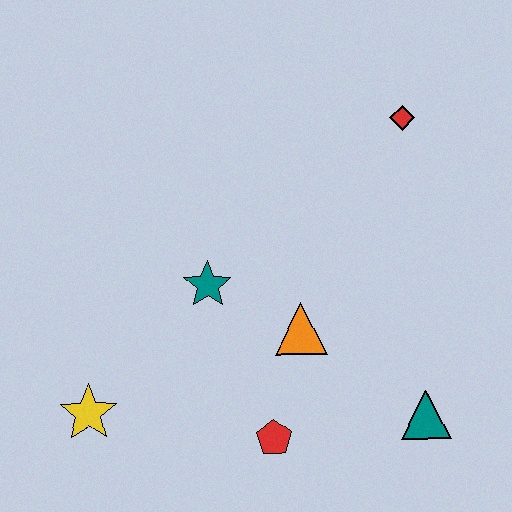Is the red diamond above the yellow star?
Yes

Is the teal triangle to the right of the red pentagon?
Yes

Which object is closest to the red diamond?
The orange triangle is closest to the red diamond.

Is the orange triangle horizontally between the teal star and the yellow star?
No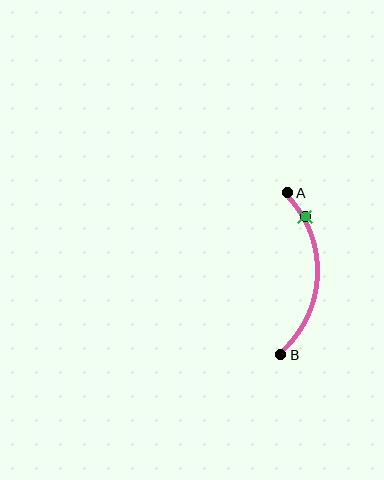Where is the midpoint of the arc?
The arc midpoint is the point on the curve farthest from the straight line joining A and B. It sits to the right of that line.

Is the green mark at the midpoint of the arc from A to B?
No. The green mark lies on the arc but is closer to endpoint A. The arc midpoint would be at the point on the curve equidistant along the arc from both A and B.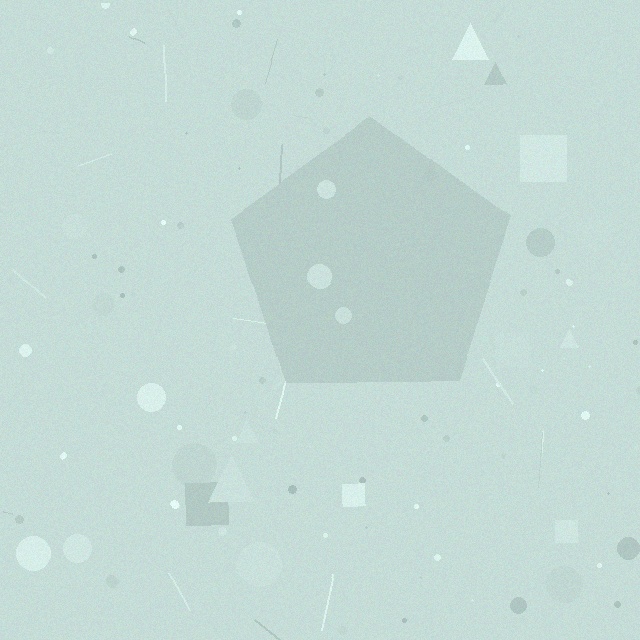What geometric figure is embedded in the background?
A pentagon is embedded in the background.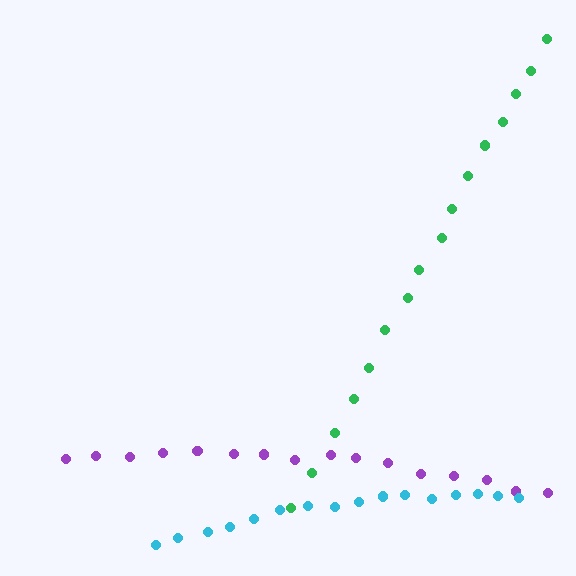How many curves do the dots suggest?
There are 3 distinct paths.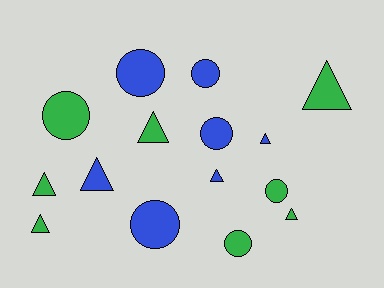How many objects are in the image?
There are 15 objects.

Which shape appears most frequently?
Triangle, with 8 objects.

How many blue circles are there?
There are 4 blue circles.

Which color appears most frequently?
Green, with 8 objects.